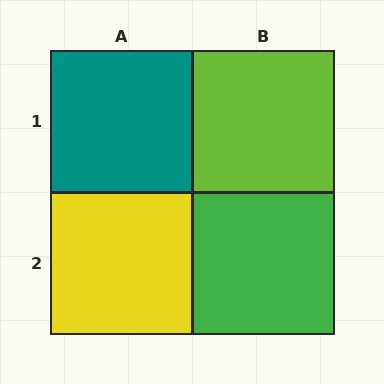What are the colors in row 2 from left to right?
Yellow, green.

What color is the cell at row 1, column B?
Lime.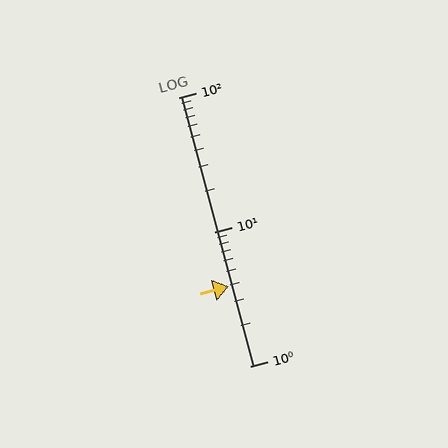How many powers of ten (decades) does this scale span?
The scale spans 2 decades, from 1 to 100.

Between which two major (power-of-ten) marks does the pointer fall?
The pointer is between 1 and 10.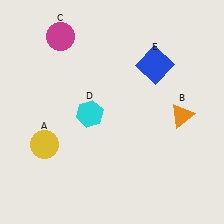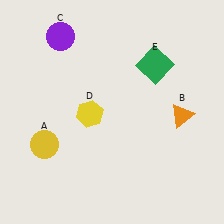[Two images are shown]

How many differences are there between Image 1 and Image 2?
There are 3 differences between the two images.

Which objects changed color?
C changed from magenta to purple. D changed from cyan to yellow. E changed from blue to green.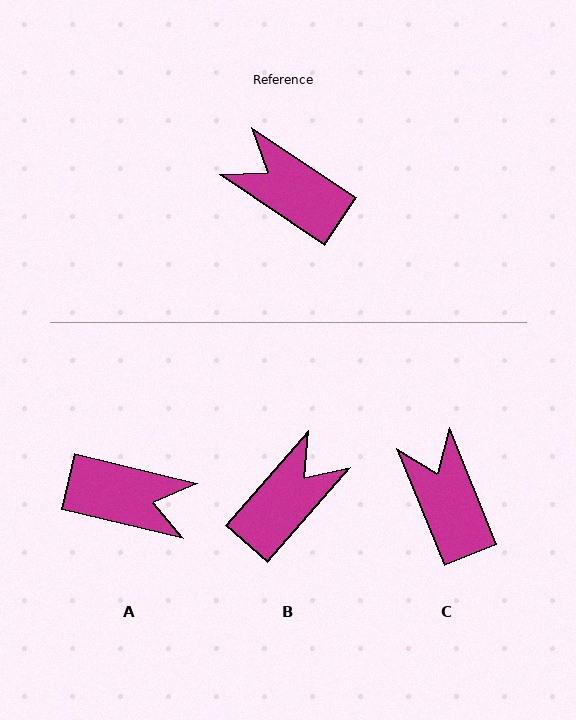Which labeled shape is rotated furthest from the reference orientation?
A, about 160 degrees away.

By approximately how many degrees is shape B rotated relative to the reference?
Approximately 97 degrees clockwise.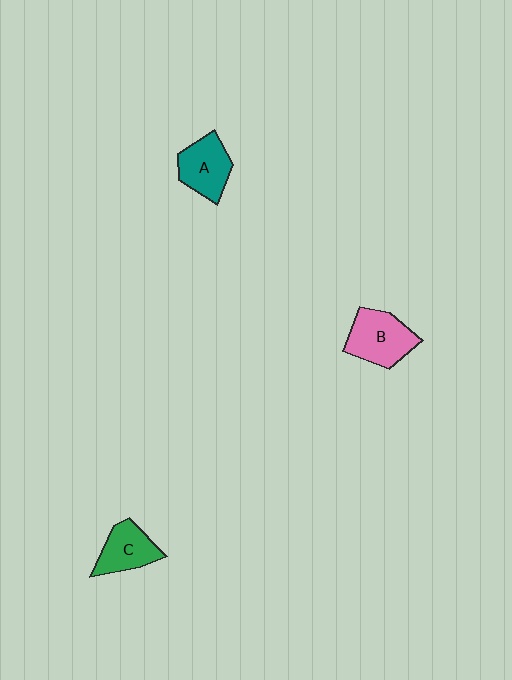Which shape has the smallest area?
Shape C (green).